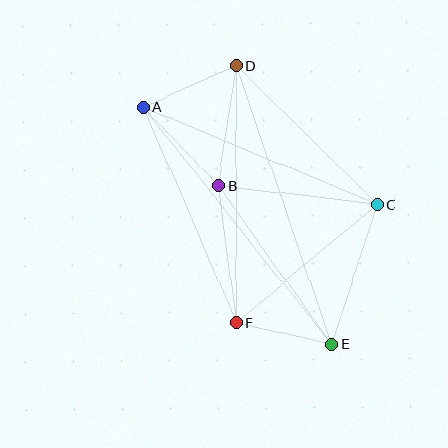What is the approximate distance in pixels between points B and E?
The distance between B and E is approximately 195 pixels.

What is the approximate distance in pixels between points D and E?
The distance between D and E is approximately 294 pixels.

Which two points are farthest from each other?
Points A and E are farthest from each other.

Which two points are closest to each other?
Points E and F are closest to each other.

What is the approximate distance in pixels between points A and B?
The distance between A and B is approximately 109 pixels.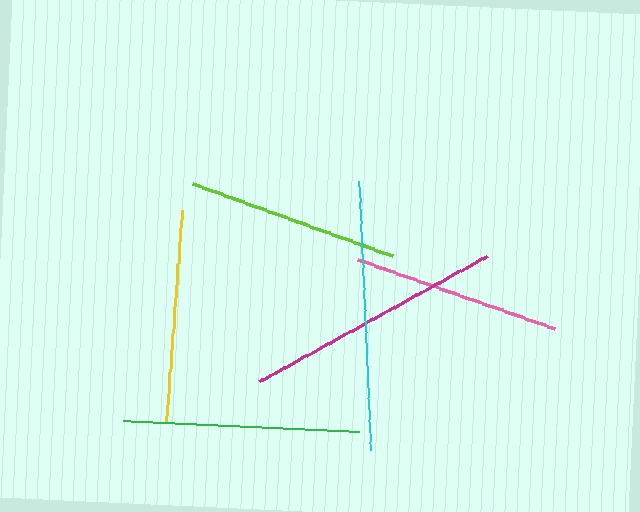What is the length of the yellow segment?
The yellow segment is approximately 213 pixels long.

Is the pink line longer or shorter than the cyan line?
The cyan line is longer than the pink line.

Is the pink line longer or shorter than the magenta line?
The magenta line is longer than the pink line.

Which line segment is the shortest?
The pink line is the shortest at approximately 209 pixels.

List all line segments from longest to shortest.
From longest to shortest: cyan, magenta, green, yellow, lime, pink.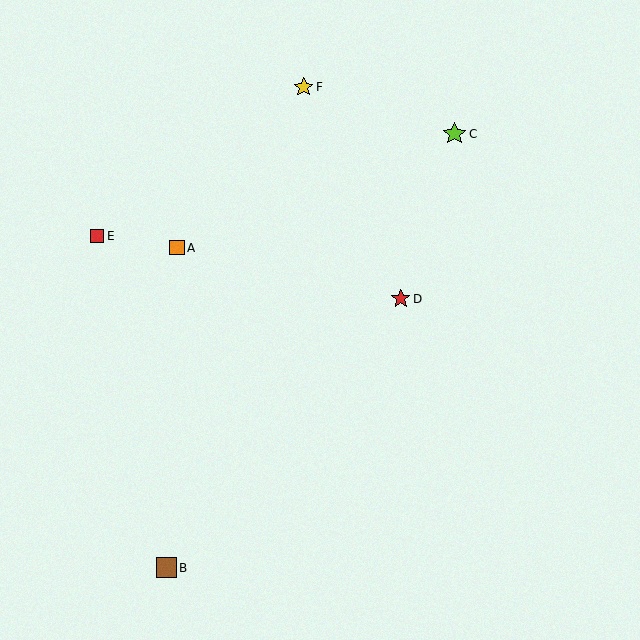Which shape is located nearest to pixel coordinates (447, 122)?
The lime star (labeled C) at (455, 134) is nearest to that location.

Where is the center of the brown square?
The center of the brown square is at (166, 568).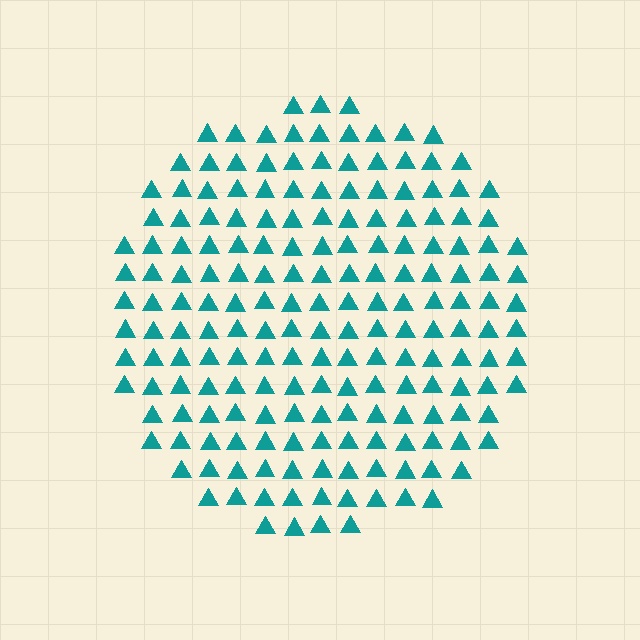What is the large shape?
The large shape is a circle.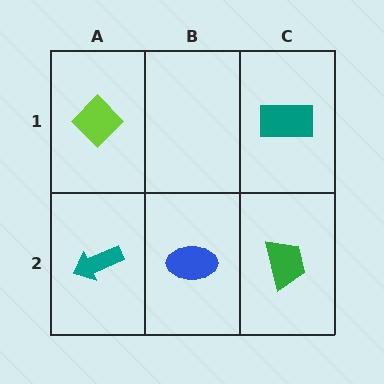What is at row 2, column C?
A green trapezoid.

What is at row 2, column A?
A teal arrow.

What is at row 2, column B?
A blue ellipse.